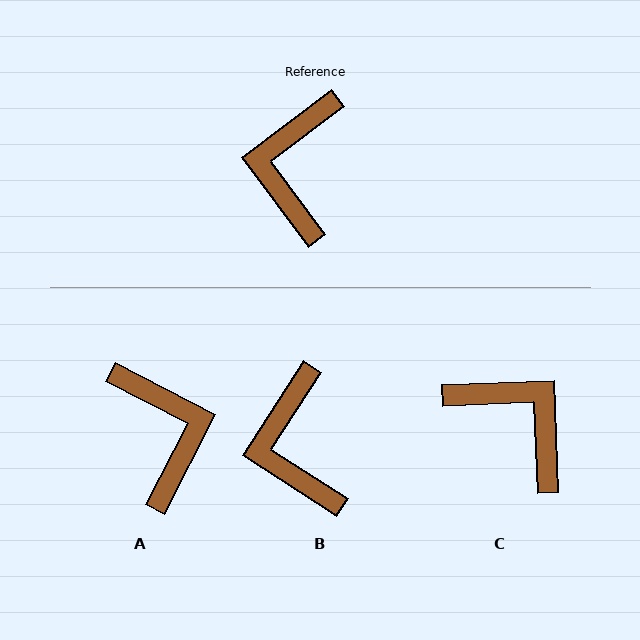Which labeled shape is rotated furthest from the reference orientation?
A, about 154 degrees away.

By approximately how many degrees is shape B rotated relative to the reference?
Approximately 20 degrees counter-clockwise.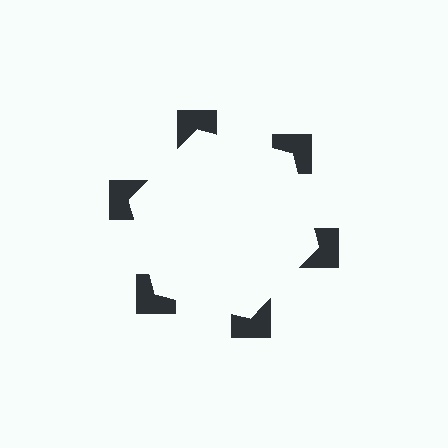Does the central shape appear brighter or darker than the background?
It typically appears slightly brighter than the background, even though no actual brightness change is drawn.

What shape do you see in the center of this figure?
An illusory hexagon — its edges are inferred from the aligned wedge cuts in the notched squares, not physically drawn.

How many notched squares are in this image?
There are 6 — one at each vertex of the illusory hexagon.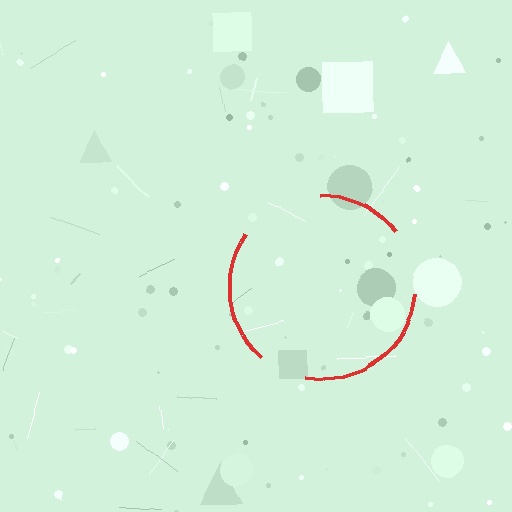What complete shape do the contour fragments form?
The contour fragments form a circle.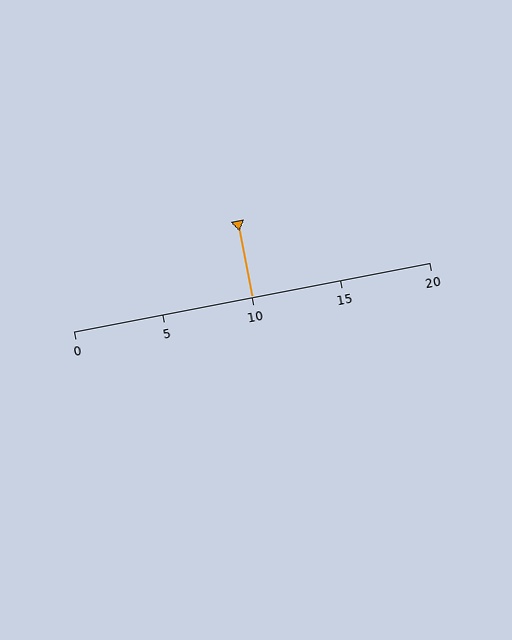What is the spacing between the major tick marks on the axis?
The major ticks are spaced 5 apart.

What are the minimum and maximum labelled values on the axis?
The axis runs from 0 to 20.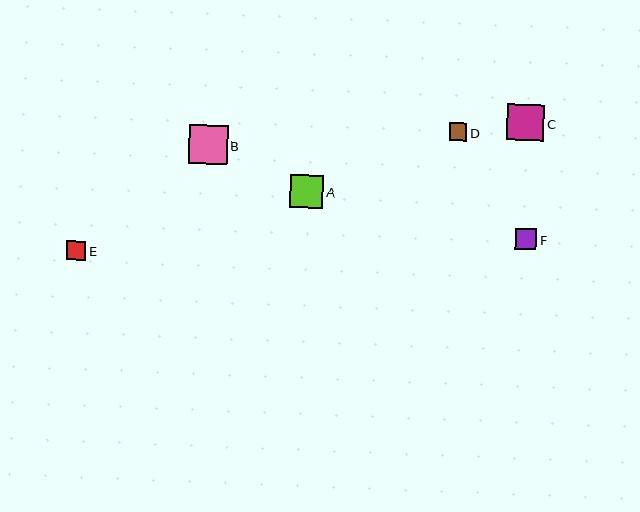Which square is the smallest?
Square D is the smallest with a size of approximately 17 pixels.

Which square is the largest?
Square B is the largest with a size of approximately 39 pixels.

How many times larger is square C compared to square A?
Square C is approximately 1.1 times the size of square A.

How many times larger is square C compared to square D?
Square C is approximately 2.1 times the size of square D.